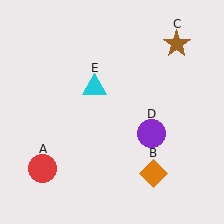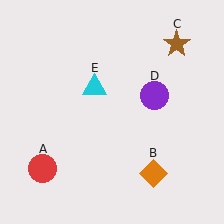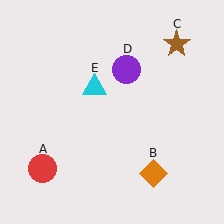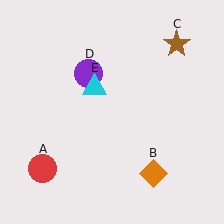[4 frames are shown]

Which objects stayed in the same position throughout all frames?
Red circle (object A) and orange diamond (object B) and brown star (object C) and cyan triangle (object E) remained stationary.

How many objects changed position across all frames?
1 object changed position: purple circle (object D).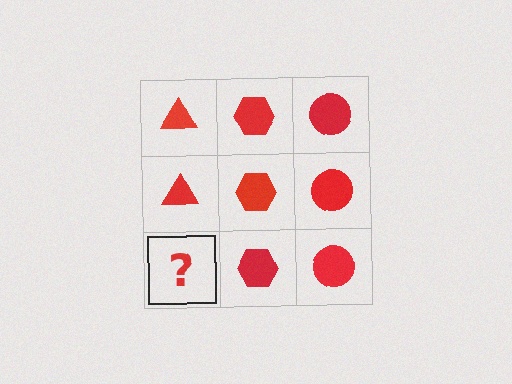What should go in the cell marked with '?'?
The missing cell should contain a red triangle.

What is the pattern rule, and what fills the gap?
The rule is that each column has a consistent shape. The gap should be filled with a red triangle.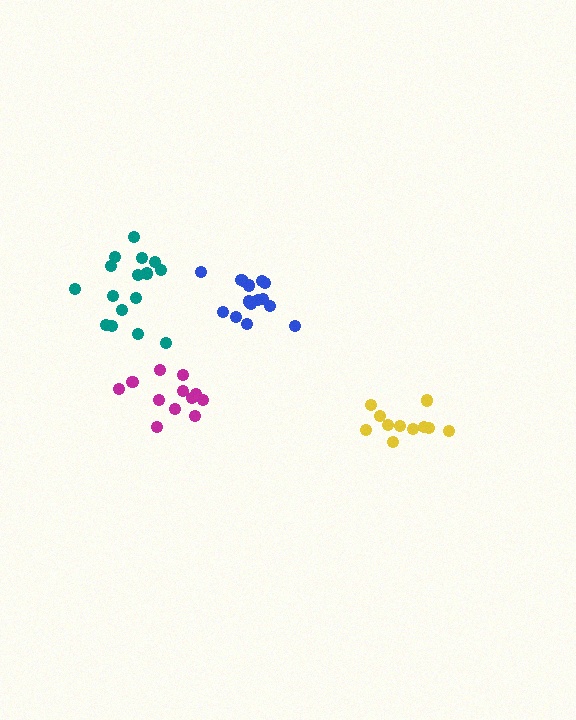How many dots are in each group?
Group 1: 16 dots, Group 2: 12 dots, Group 3: 15 dots, Group 4: 11 dots (54 total).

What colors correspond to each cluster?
The clusters are colored: teal, magenta, blue, yellow.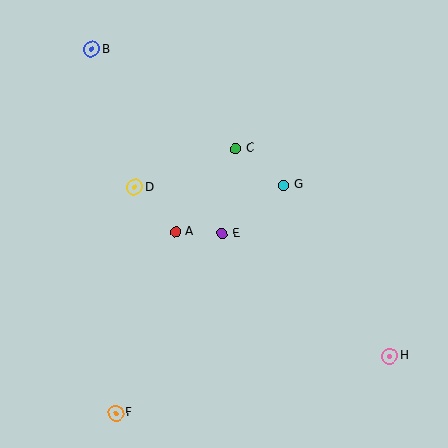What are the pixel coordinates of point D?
Point D is at (135, 187).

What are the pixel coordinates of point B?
Point B is at (91, 49).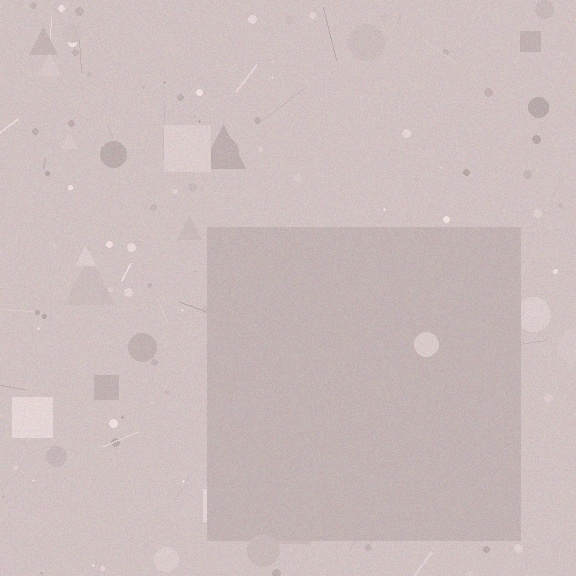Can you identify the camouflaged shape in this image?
The camouflaged shape is a square.